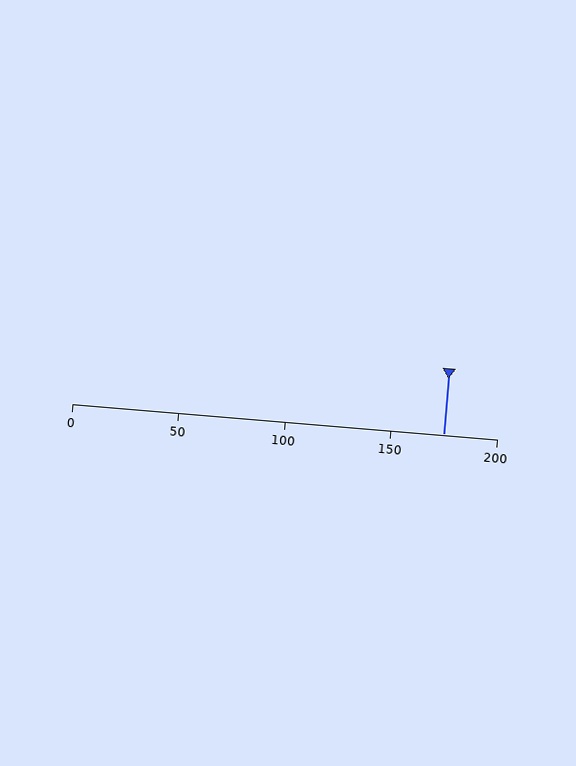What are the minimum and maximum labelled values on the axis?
The axis runs from 0 to 200.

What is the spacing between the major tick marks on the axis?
The major ticks are spaced 50 apart.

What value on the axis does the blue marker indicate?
The marker indicates approximately 175.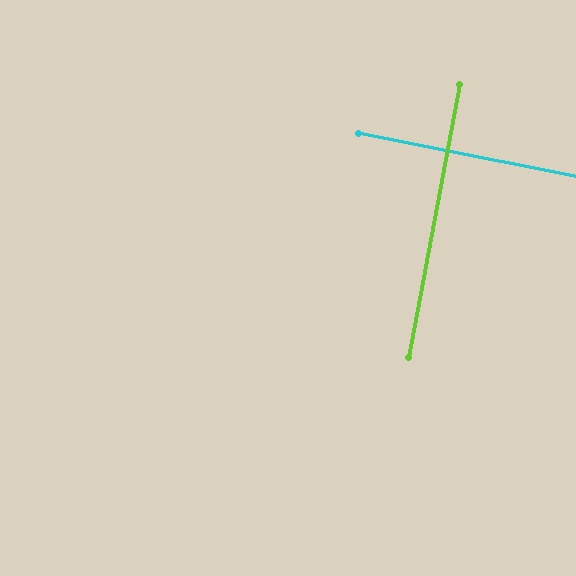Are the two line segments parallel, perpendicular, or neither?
Perpendicular — they meet at approximately 89°.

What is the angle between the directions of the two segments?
Approximately 89 degrees.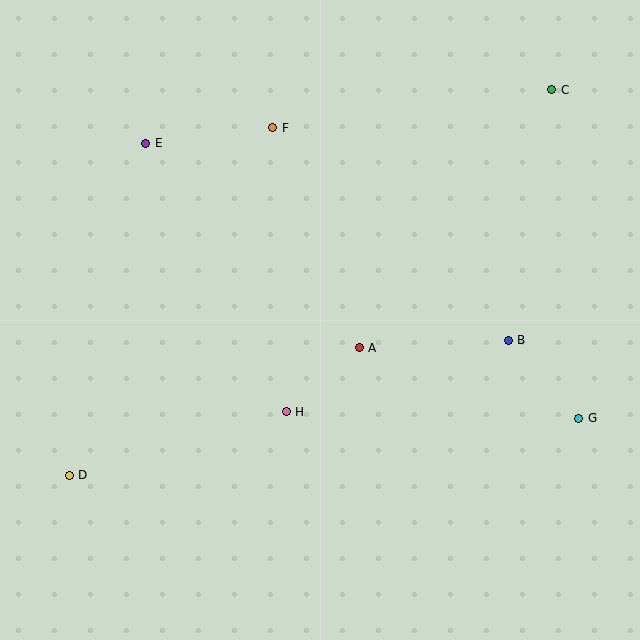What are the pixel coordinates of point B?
Point B is at (508, 340).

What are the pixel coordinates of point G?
Point G is at (579, 418).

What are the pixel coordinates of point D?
Point D is at (69, 475).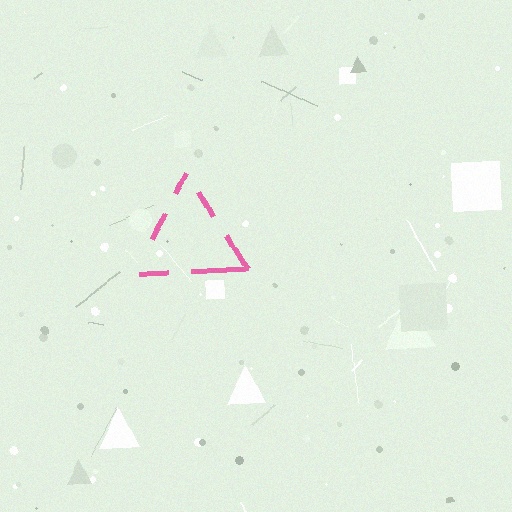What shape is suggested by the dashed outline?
The dashed outline suggests a triangle.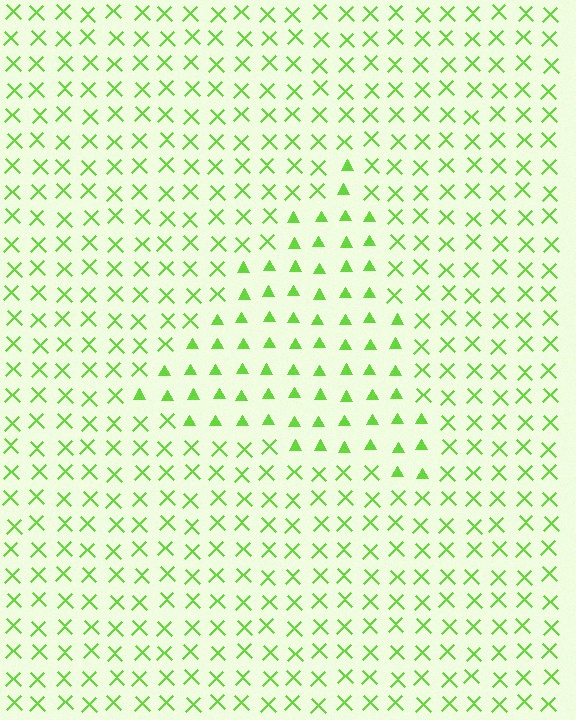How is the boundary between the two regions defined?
The boundary is defined by a change in element shape: triangles inside vs. X marks outside. All elements share the same color and spacing.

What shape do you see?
I see a triangle.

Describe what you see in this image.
The image is filled with small lime elements arranged in a uniform grid. A triangle-shaped region contains triangles, while the surrounding area contains X marks. The boundary is defined purely by the change in element shape.